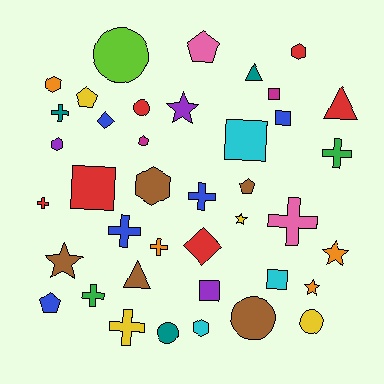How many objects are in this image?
There are 40 objects.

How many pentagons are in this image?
There are 4 pentagons.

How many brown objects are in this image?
There are 5 brown objects.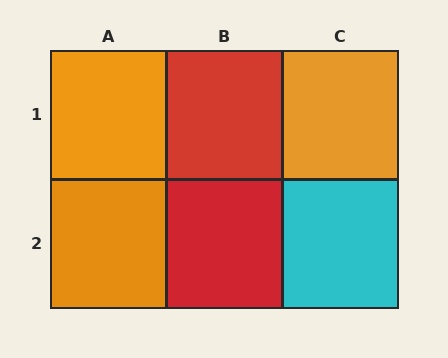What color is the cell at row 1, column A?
Orange.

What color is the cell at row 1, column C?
Orange.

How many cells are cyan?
1 cell is cyan.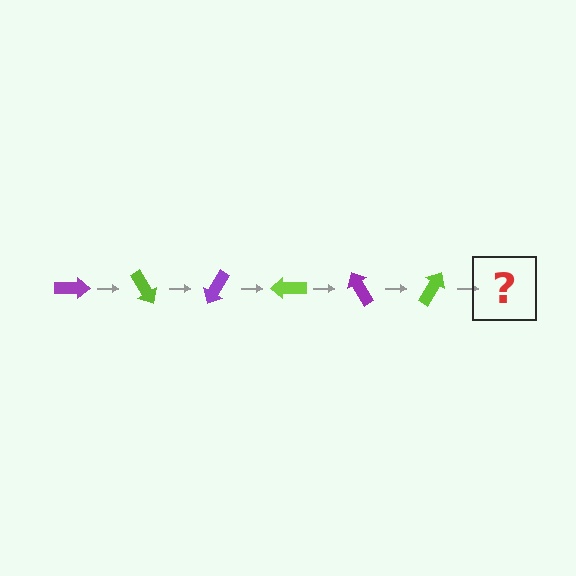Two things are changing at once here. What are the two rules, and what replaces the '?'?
The two rules are that it rotates 60 degrees each step and the color cycles through purple and lime. The '?' should be a purple arrow, rotated 360 degrees from the start.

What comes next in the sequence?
The next element should be a purple arrow, rotated 360 degrees from the start.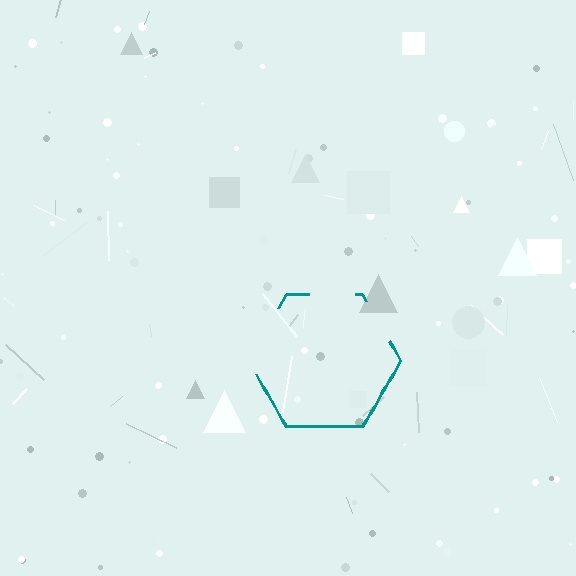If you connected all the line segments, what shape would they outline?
They would outline a hexagon.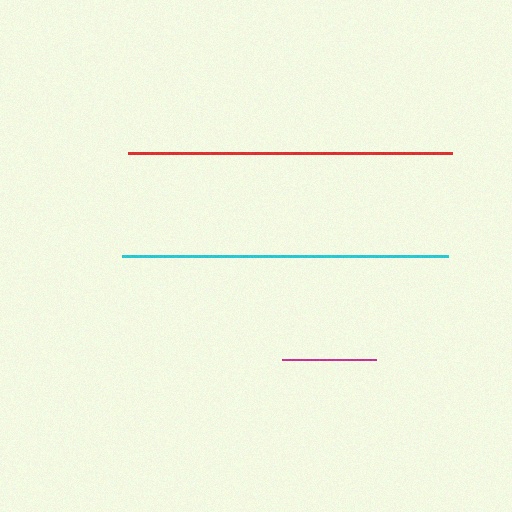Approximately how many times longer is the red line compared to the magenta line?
The red line is approximately 3.4 times the length of the magenta line.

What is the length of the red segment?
The red segment is approximately 324 pixels long.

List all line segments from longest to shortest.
From longest to shortest: cyan, red, magenta.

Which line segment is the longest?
The cyan line is the longest at approximately 327 pixels.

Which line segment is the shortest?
The magenta line is the shortest at approximately 94 pixels.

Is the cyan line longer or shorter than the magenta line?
The cyan line is longer than the magenta line.